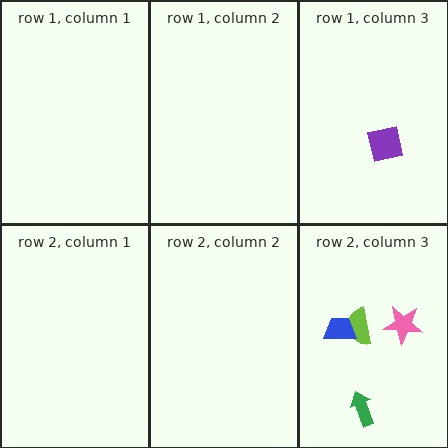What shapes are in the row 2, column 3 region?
The lime semicircle, the blue trapezoid, the pink star, the green arrow.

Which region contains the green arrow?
The row 2, column 3 region.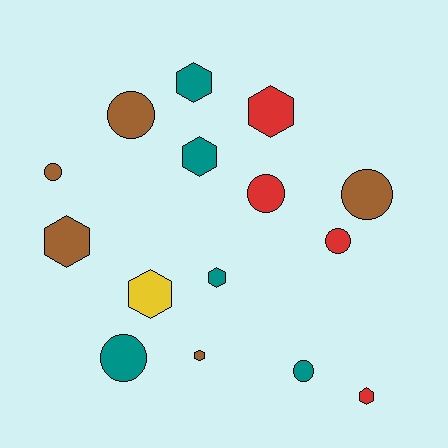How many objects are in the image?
There are 15 objects.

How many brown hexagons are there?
There are 2 brown hexagons.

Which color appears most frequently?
Brown, with 5 objects.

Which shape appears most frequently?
Hexagon, with 8 objects.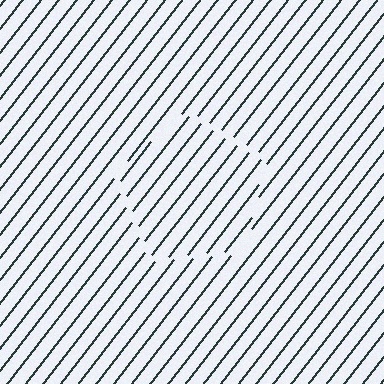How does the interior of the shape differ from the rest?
The interior of the shape contains the same grating, shifted by half a period — the contour is defined by the phase discontinuity where line-ends from the inner and outer gratings abut.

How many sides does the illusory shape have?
5 sides — the line-ends trace a pentagon.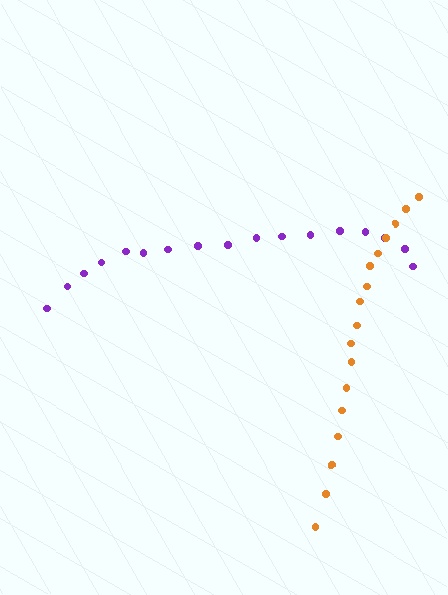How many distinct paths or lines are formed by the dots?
There are 2 distinct paths.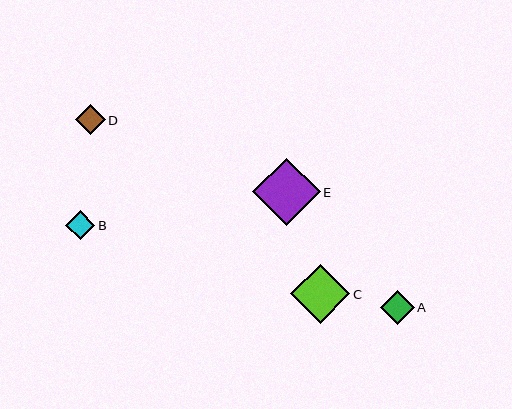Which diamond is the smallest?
Diamond B is the smallest with a size of approximately 29 pixels.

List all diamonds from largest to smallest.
From largest to smallest: E, C, A, D, B.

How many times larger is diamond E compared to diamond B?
Diamond E is approximately 2.3 times the size of diamond B.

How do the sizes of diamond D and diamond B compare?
Diamond D and diamond B are approximately the same size.